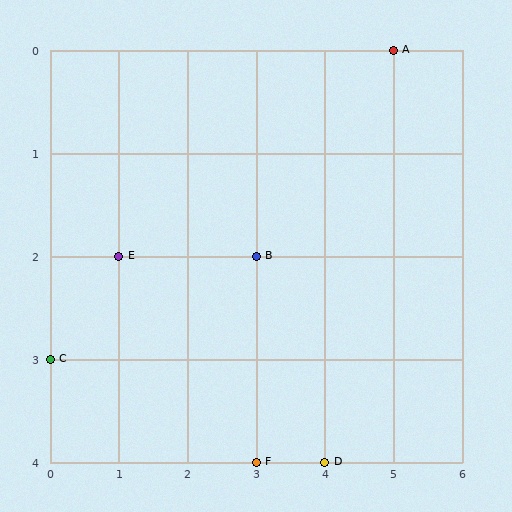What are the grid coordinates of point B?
Point B is at grid coordinates (3, 2).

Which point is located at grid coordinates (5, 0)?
Point A is at (5, 0).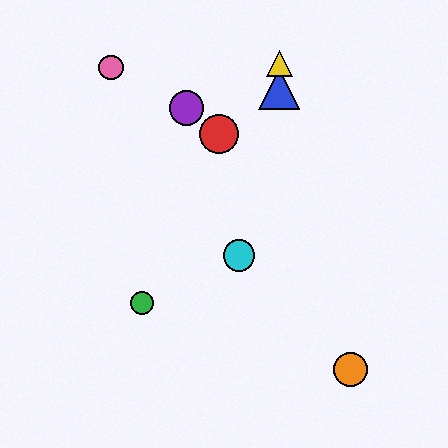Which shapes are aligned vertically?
The blue triangle, the yellow triangle are aligned vertically.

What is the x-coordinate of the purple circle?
The purple circle is at x≈187.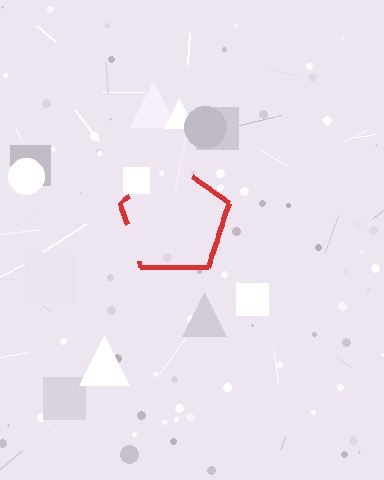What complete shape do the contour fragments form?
The contour fragments form a pentagon.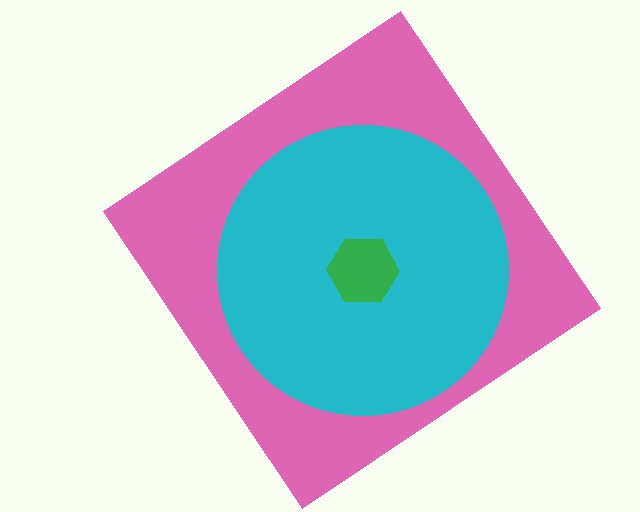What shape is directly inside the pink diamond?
The cyan circle.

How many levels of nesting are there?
3.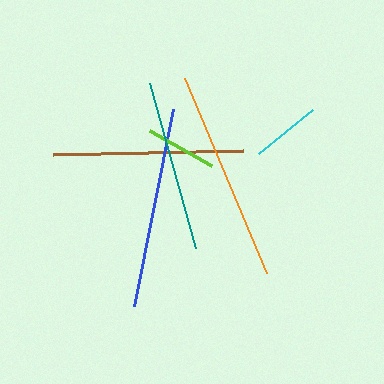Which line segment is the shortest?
The cyan line is the shortest at approximately 69 pixels.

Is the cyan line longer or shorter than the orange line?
The orange line is longer than the cyan line.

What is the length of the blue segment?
The blue segment is approximately 201 pixels long.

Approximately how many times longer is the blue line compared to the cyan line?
The blue line is approximately 2.9 times the length of the cyan line.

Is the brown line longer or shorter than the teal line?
The brown line is longer than the teal line.